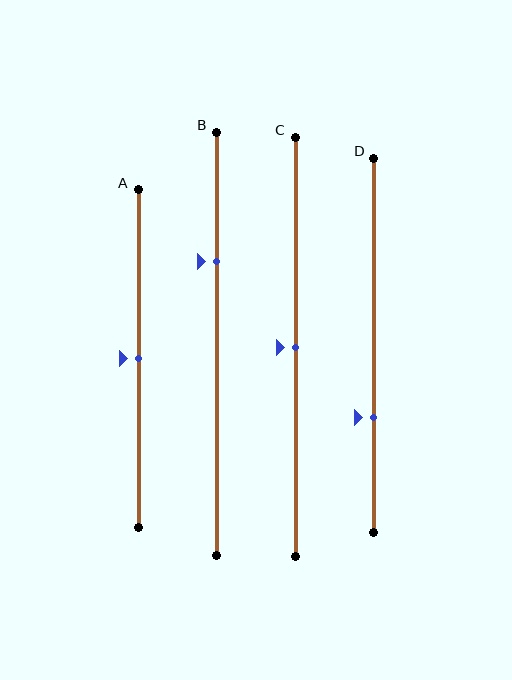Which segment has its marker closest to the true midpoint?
Segment A has its marker closest to the true midpoint.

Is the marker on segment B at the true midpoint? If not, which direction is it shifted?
No, the marker on segment B is shifted upward by about 19% of the segment length.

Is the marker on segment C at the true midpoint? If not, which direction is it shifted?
Yes, the marker on segment C is at the true midpoint.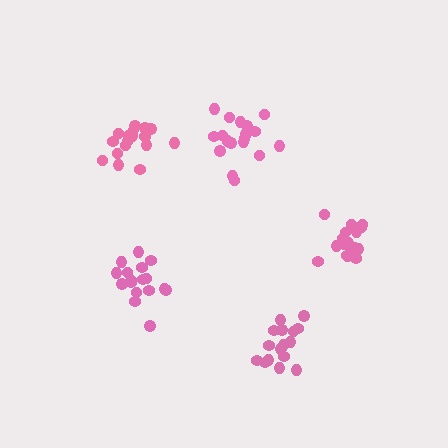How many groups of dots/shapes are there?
There are 5 groups.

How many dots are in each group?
Group 1: 17 dots, Group 2: 16 dots, Group 3: 19 dots, Group 4: 17 dots, Group 5: 18 dots (87 total).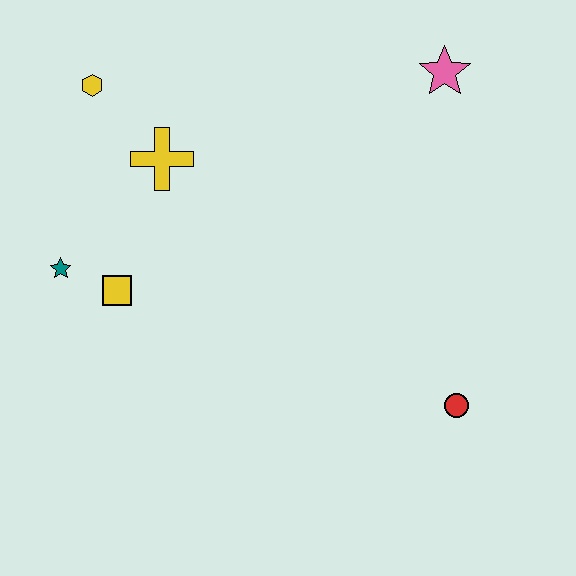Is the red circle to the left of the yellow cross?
No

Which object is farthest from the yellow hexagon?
The red circle is farthest from the yellow hexagon.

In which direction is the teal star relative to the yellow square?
The teal star is to the left of the yellow square.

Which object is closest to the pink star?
The yellow cross is closest to the pink star.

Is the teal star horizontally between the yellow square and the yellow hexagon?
No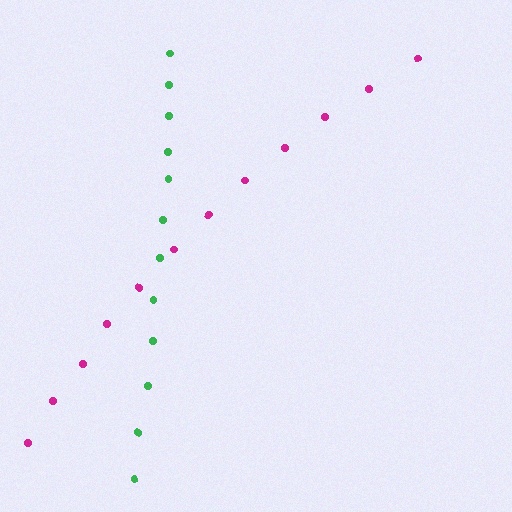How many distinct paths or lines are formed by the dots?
There are 2 distinct paths.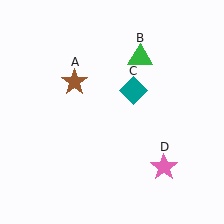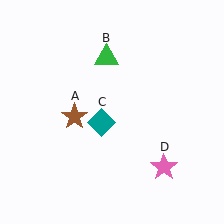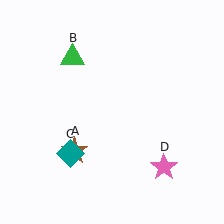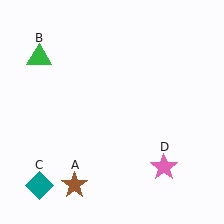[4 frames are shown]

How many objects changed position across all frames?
3 objects changed position: brown star (object A), green triangle (object B), teal diamond (object C).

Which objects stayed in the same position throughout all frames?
Pink star (object D) remained stationary.